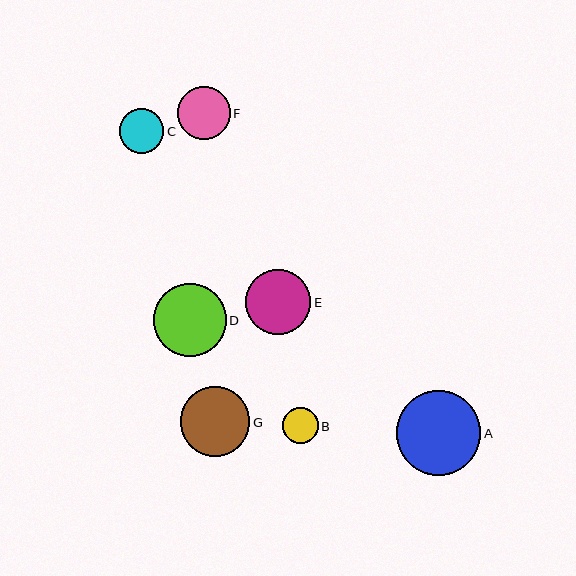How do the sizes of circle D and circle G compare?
Circle D and circle G are approximately the same size.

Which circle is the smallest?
Circle B is the smallest with a size of approximately 36 pixels.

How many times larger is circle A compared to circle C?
Circle A is approximately 1.9 times the size of circle C.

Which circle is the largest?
Circle A is the largest with a size of approximately 84 pixels.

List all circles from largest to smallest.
From largest to smallest: A, D, G, E, F, C, B.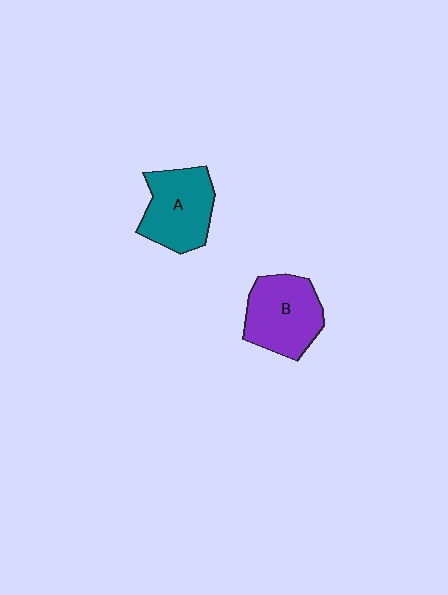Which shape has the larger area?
Shape B (purple).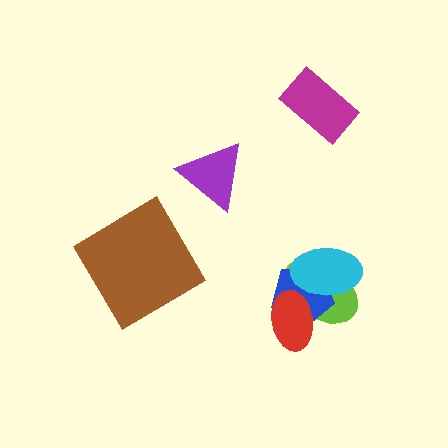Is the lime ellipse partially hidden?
Yes, it is partially covered by another shape.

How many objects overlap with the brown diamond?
0 objects overlap with the brown diamond.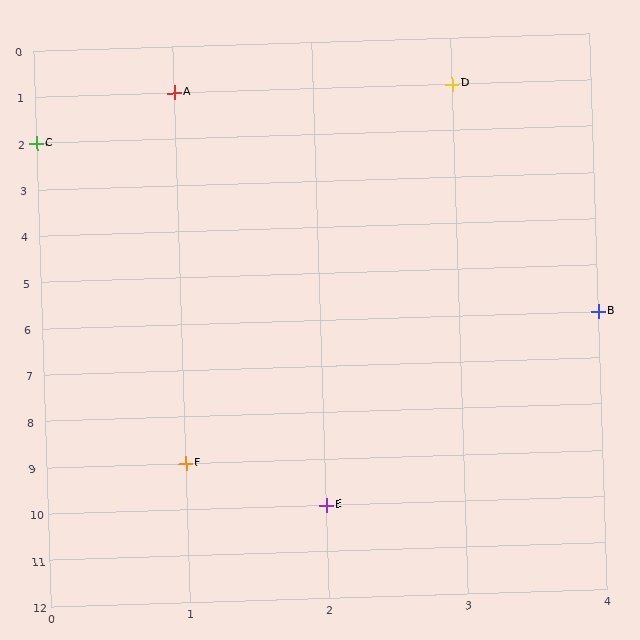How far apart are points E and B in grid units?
Points E and B are 2 columns and 4 rows apart (about 4.5 grid units diagonally).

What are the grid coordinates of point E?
Point E is at grid coordinates (2, 10).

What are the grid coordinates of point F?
Point F is at grid coordinates (1, 9).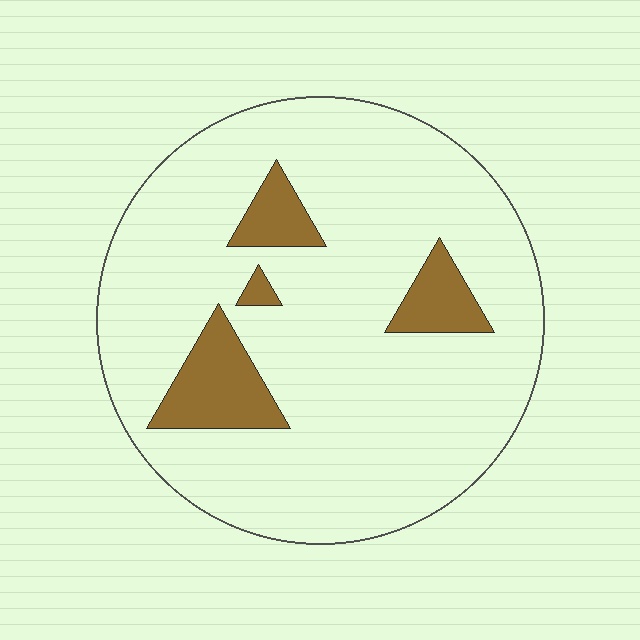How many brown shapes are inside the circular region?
4.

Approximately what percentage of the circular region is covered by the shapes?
Approximately 15%.